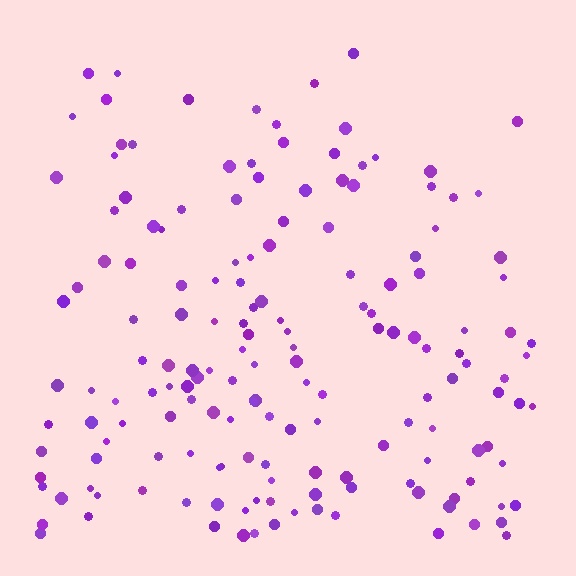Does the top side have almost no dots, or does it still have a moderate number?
Still a moderate number, just noticeably fewer than the bottom.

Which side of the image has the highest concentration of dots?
The bottom.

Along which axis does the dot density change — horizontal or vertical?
Vertical.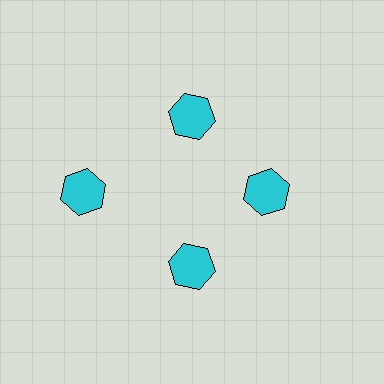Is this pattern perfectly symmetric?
No. The 4 cyan hexagons are arranged in a ring, but one element near the 9 o'clock position is pushed outward from the center, breaking the 4-fold rotational symmetry.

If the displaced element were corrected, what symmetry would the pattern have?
It would have 4-fold rotational symmetry — the pattern would map onto itself every 90 degrees.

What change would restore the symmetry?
The symmetry would be restored by moving it inward, back onto the ring so that all 4 hexagons sit at equal angles and equal distance from the center.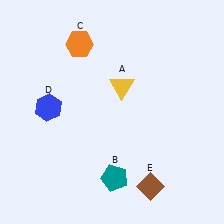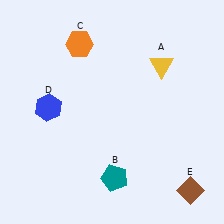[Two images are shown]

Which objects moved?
The objects that moved are: the yellow triangle (A), the brown diamond (E).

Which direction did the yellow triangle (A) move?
The yellow triangle (A) moved right.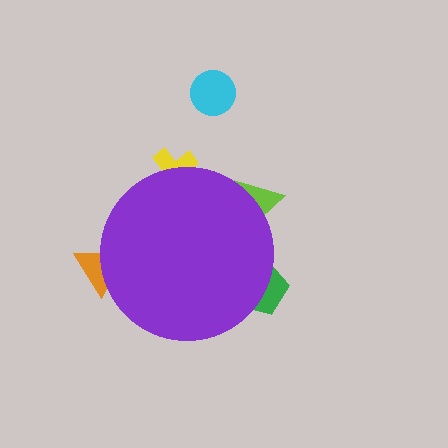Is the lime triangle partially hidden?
Yes, the lime triangle is partially hidden behind the purple circle.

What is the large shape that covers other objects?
A purple circle.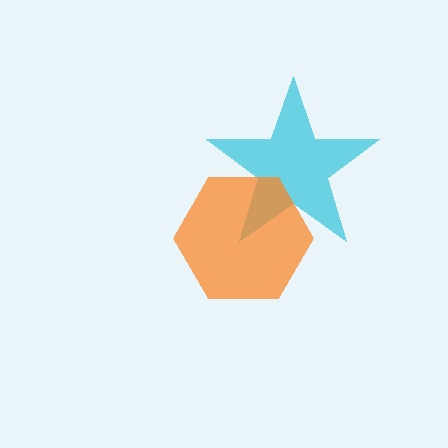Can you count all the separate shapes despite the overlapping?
Yes, there are 2 separate shapes.